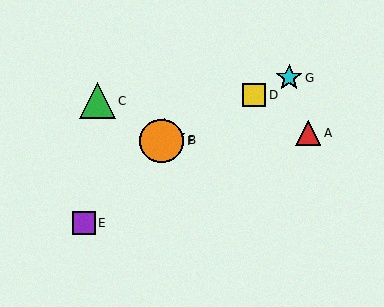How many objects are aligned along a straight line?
4 objects (B, D, F, G) are aligned along a straight line.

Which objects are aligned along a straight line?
Objects B, D, F, G are aligned along a straight line.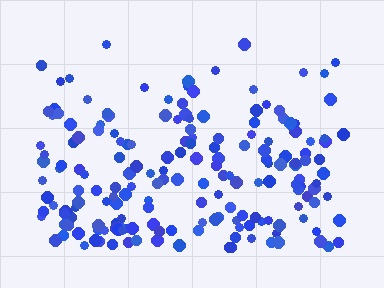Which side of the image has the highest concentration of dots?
The bottom.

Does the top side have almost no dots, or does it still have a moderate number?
Still a moderate number, just noticeably fewer than the bottom.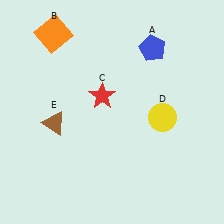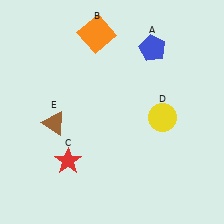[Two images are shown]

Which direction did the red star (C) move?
The red star (C) moved down.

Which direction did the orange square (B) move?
The orange square (B) moved right.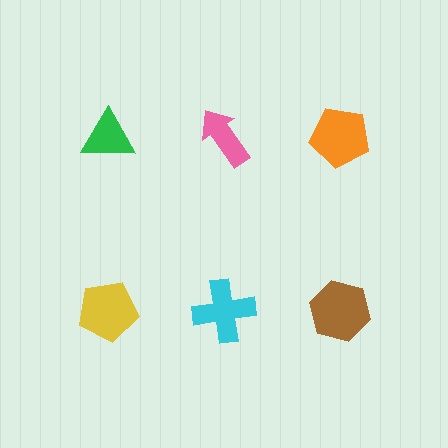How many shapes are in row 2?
3 shapes.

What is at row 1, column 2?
A pink arrow.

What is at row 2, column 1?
A yellow pentagon.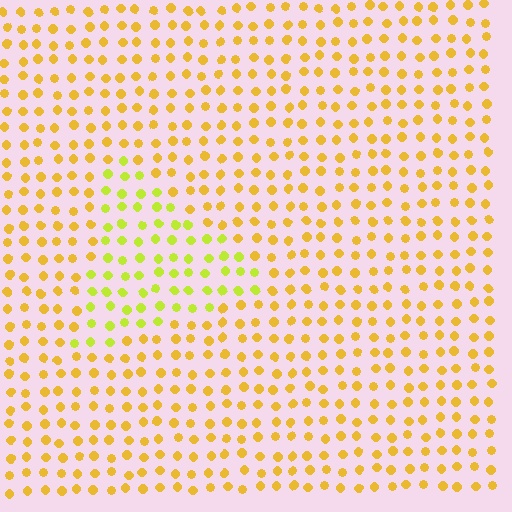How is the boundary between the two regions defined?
The boundary is defined purely by a slight shift in hue (about 31 degrees). Spacing, size, and orientation are identical on both sides.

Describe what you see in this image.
The image is filled with small yellow elements in a uniform arrangement. A triangle-shaped region is visible where the elements are tinted to a slightly different hue, forming a subtle color boundary.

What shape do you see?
I see a triangle.